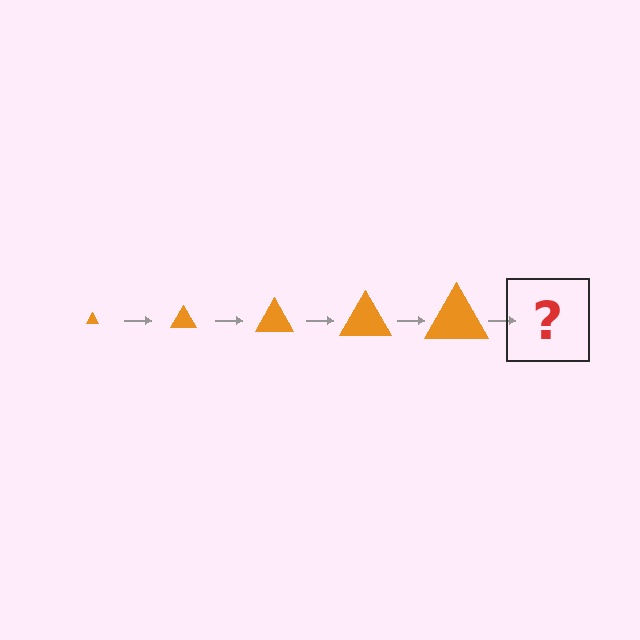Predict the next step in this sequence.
The next step is an orange triangle, larger than the previous one.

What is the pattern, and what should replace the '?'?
The pattern is that the triangle gets progressively larger each step. The '?' should be an orange triangle, larger than the previous one.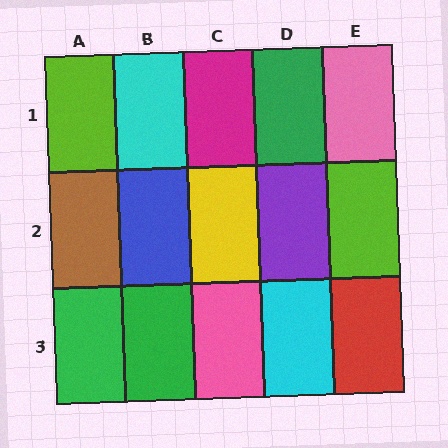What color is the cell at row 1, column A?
Lime.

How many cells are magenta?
1 cell is magenta.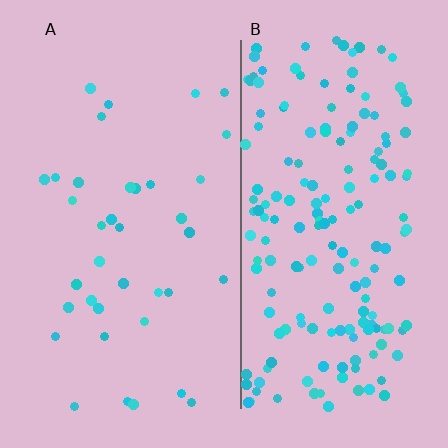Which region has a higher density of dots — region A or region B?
B (the right).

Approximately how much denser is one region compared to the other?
Approximately 4.7× — region B over region A.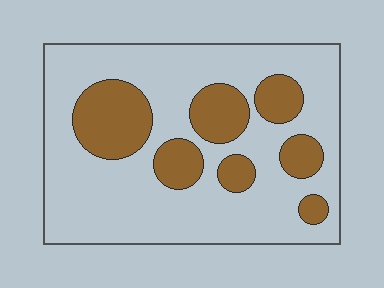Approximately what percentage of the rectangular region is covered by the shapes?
Approximately 25%.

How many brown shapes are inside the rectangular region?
7.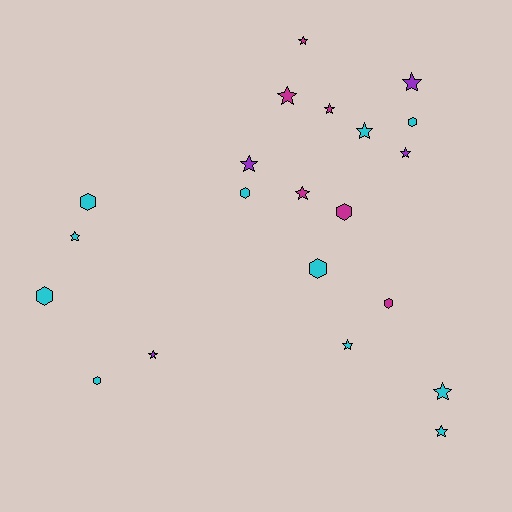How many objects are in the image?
There are 21 objects.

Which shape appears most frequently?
Star, with 13 objects.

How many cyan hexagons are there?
There are 6 cyan hexagons.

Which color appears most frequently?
Cyan, with 11 objects.